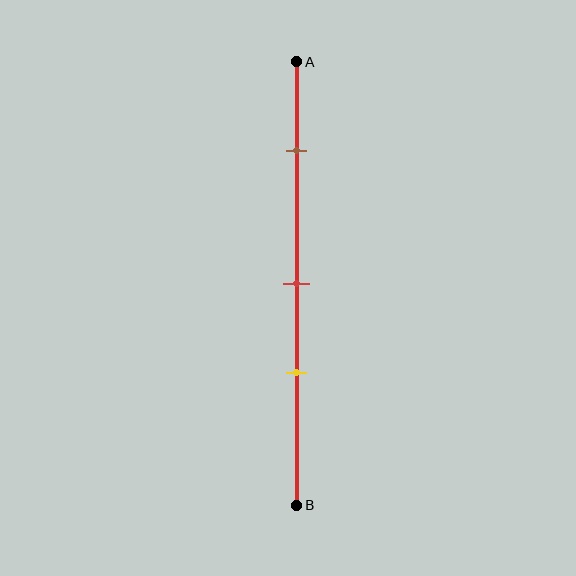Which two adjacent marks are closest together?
The red and yellow marks are the closest adjacent pair.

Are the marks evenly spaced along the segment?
No, the marks are not evenly spaced.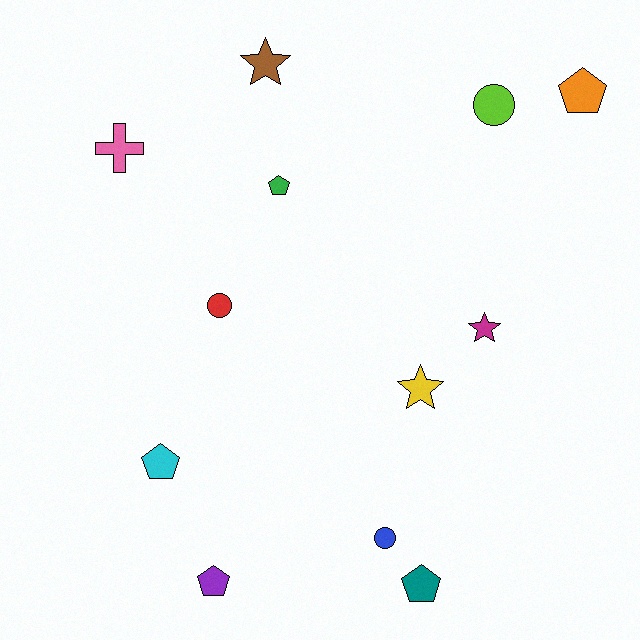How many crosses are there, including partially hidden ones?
There is 1 cross.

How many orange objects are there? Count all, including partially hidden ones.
There is 1 orange object.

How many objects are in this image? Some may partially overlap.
There are 12 objects.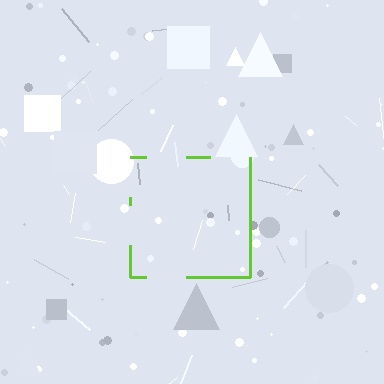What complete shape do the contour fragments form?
The contour fragments form a square.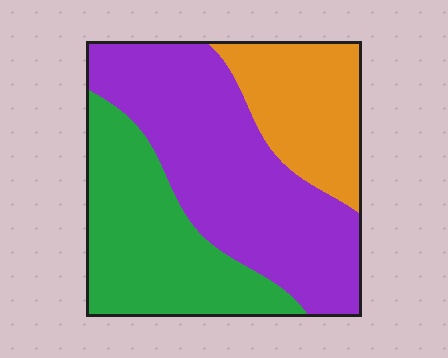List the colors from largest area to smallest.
From largest to smallest: purple, green, orange.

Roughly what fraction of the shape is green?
Green takes up about one third (1/3) of the shape.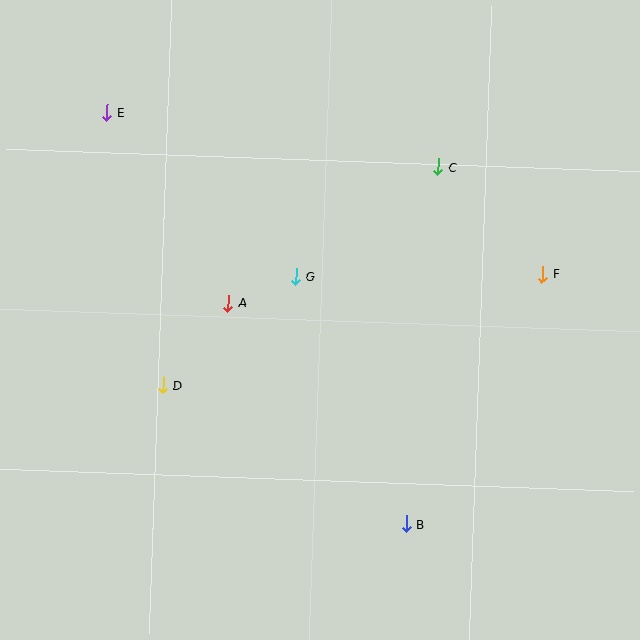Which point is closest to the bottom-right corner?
Point B is closest to the bottom-right corner.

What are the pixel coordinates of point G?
Point G is at (296, 276).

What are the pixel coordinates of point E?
Point E is at (107, 112).